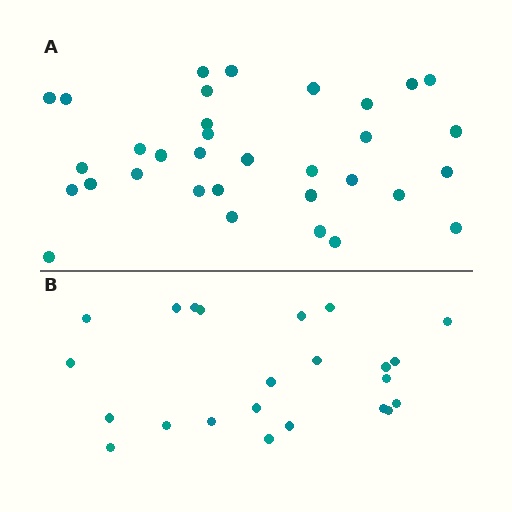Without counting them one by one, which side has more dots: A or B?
Region A (the top region) has more dots.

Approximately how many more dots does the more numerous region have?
Region A has roughly 10 or so more dots than region B.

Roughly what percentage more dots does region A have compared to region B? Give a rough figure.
About 45% more.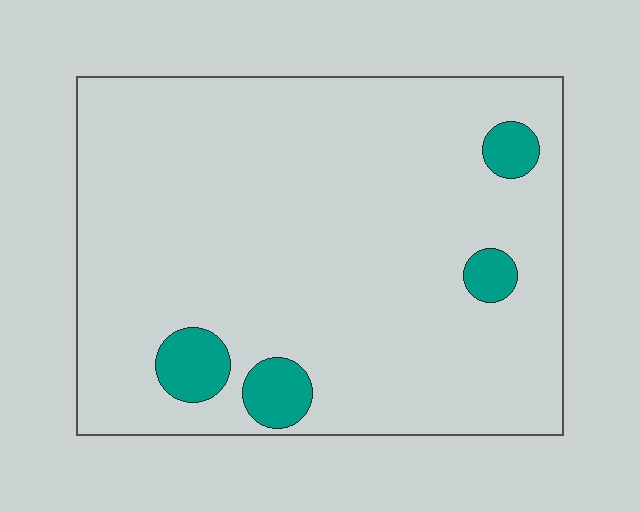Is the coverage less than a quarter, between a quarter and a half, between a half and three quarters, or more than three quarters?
Less than a quarter.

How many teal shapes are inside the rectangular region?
4.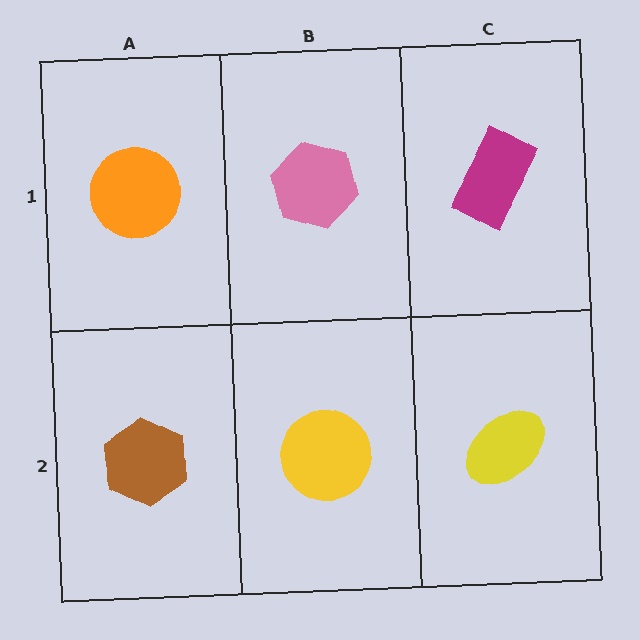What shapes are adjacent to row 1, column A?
A brown hexagon (row 2, column A), a pink hexagon (row 1, column B).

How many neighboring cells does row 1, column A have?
2.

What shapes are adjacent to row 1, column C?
A yellow ellipse (row 2, column C), a pink hexagon (row 1, column B).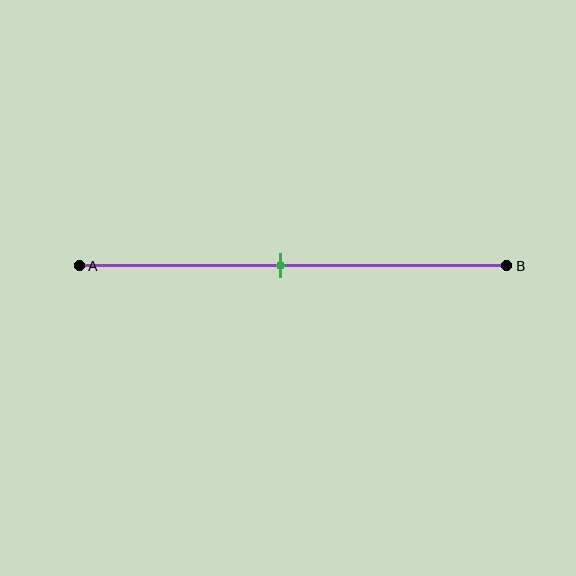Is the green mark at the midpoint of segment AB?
Yes, the mark is approximately at the midpoint.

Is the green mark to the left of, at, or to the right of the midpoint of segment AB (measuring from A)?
The green mark is approximately at the midpoint of segment AB.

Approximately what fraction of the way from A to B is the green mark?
The green mark is approximately 45% of the way from A to B.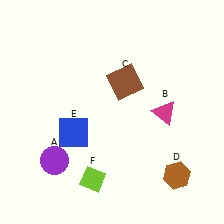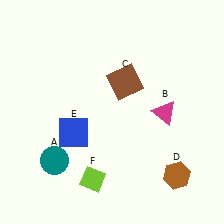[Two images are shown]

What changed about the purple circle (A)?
In Image 1, A is purple. In Image 2, it changed to teal.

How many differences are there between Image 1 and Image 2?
There is 1 difference between the two images.